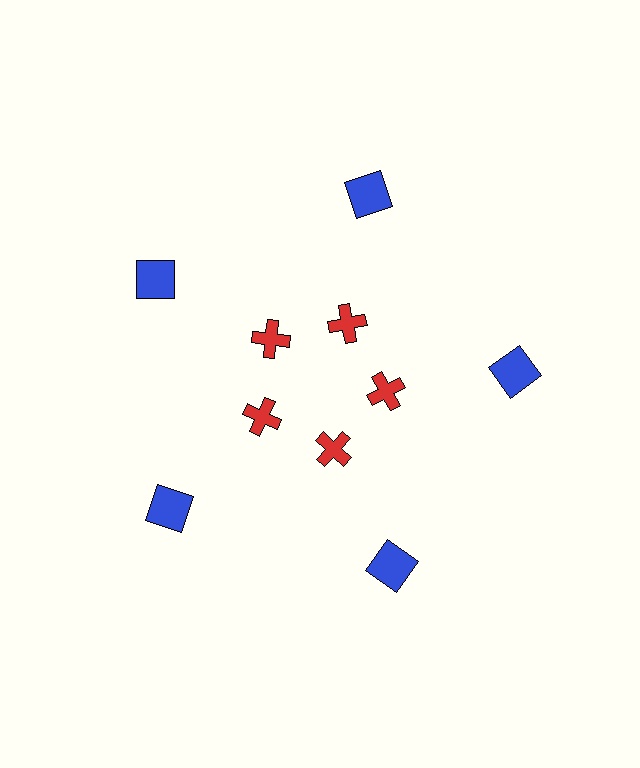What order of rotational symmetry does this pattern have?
This pattern has 5-fold rotational symmetry.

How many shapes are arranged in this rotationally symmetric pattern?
There are 10 shapes, arranged in 5 groups of 2.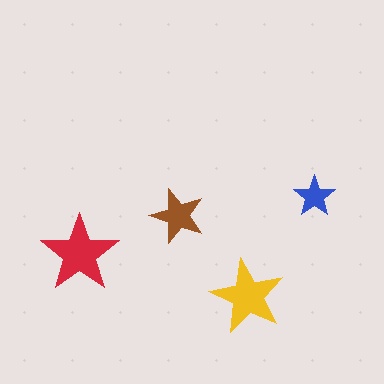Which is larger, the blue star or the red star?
The red one.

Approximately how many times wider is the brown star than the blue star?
About 1.5 times wider.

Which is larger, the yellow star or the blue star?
The yellow one.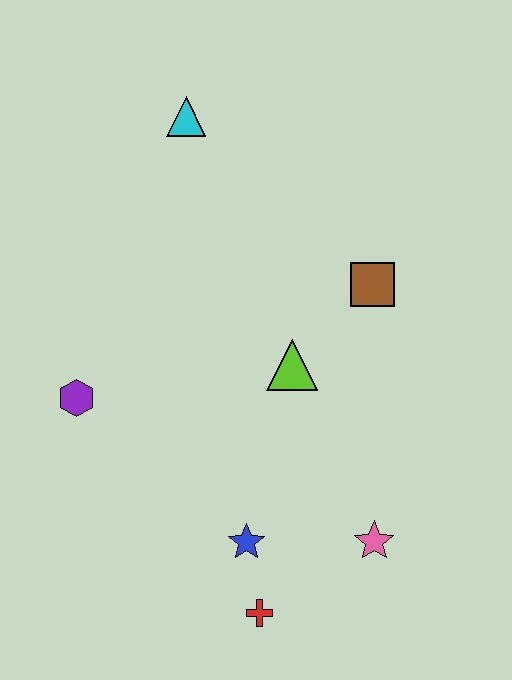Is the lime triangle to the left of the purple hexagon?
No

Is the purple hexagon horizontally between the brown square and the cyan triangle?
No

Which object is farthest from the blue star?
The cyan triangle is farthest from the blue star.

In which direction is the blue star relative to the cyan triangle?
The blue star is below the cyan triangle.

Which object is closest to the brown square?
The lime triangle is closest to the brown square.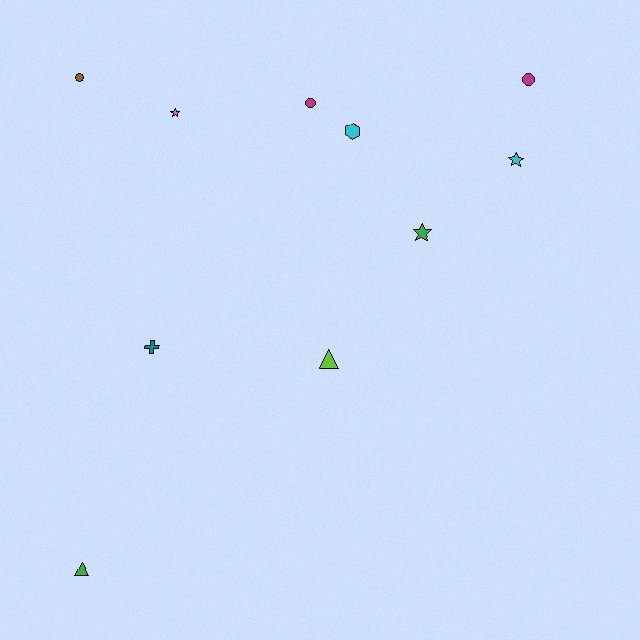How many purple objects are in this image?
There are no purple objects.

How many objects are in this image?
There are 10 objects.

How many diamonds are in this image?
There are no diamonds.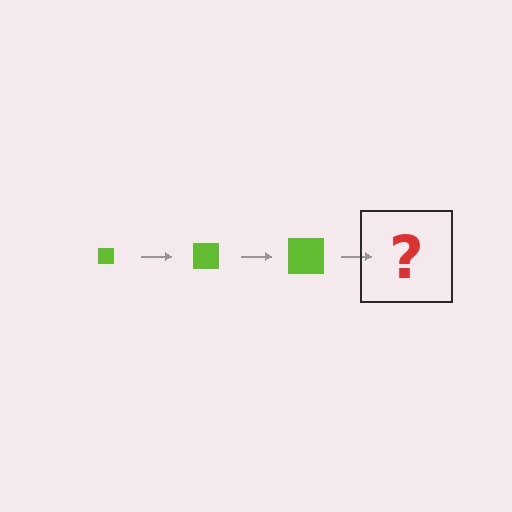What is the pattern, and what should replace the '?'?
The pattern is that the square gets progressively larger each step. The '?' should be a lime square, larger than the previous one.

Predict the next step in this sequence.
The next step is a lime square, larger than the previous one.